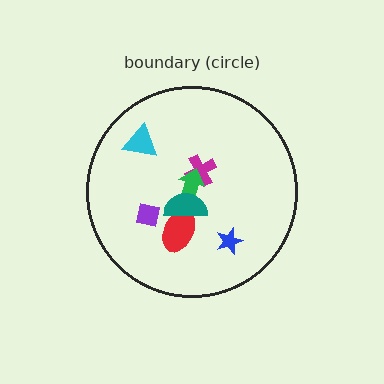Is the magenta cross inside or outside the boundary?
Inside.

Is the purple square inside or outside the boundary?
Inside.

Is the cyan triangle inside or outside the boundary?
Inside.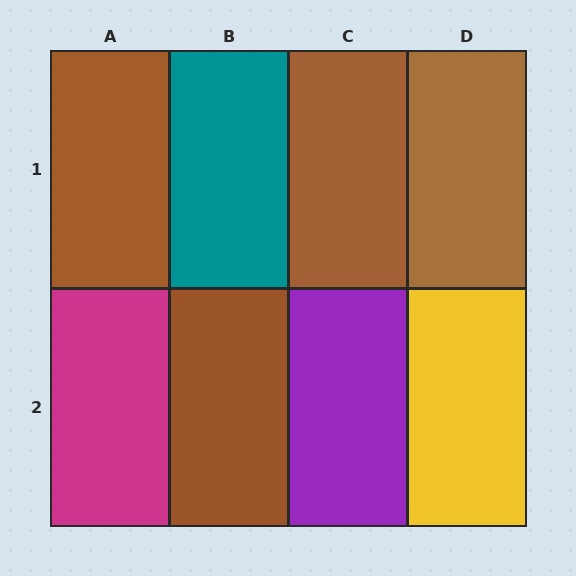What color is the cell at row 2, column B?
Brown.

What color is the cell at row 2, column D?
Yellow.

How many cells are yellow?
1 cell is yellow.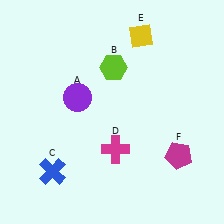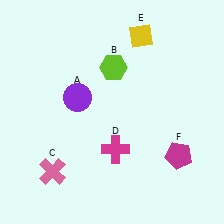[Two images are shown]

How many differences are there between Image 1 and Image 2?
There is 1 difference between the two images.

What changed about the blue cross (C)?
In Image 1, C is blue. In Image 2, it changed to pink.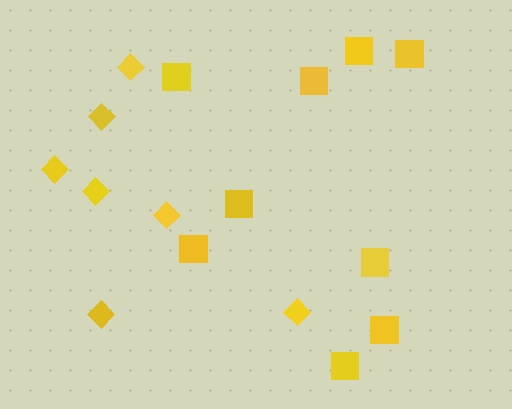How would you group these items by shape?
There are 2 groups: one group of diamonds (7) and one group of squares (9).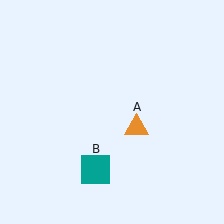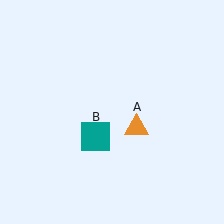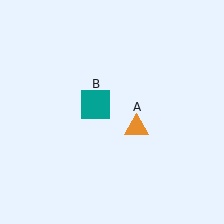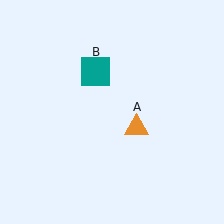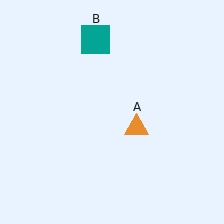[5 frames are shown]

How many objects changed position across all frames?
1 object changed position: teal square (object B).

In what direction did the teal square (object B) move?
The teal square (object B) moved up.